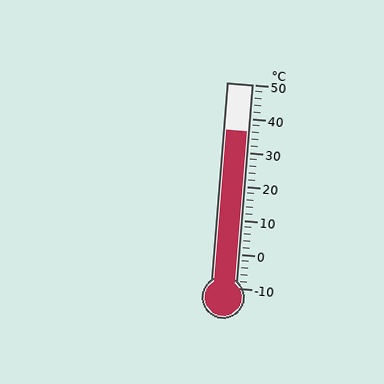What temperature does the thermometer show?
The thermometer shows approximately 36°C.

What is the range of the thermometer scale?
The thermometer scale ranges from -10°C to 50°C.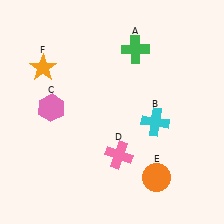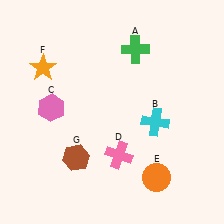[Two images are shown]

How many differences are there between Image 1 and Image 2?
There is 1 difference between the two images.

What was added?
A brown hexagon (G) was added in Image 2.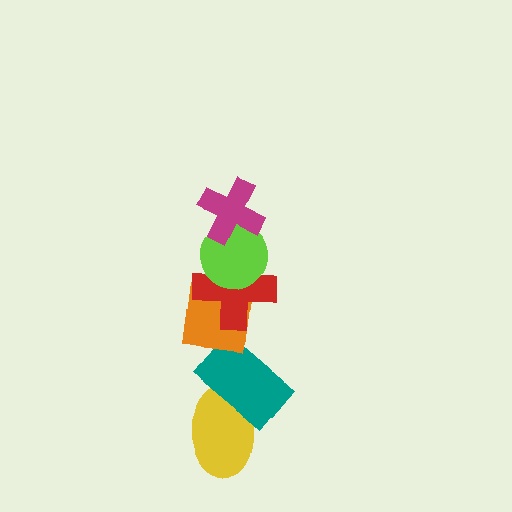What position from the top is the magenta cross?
The magenta cross is 1st from the top.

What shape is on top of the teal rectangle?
The orange square is on top of the teal rectangle.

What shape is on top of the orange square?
The red cross is on top of the orange square.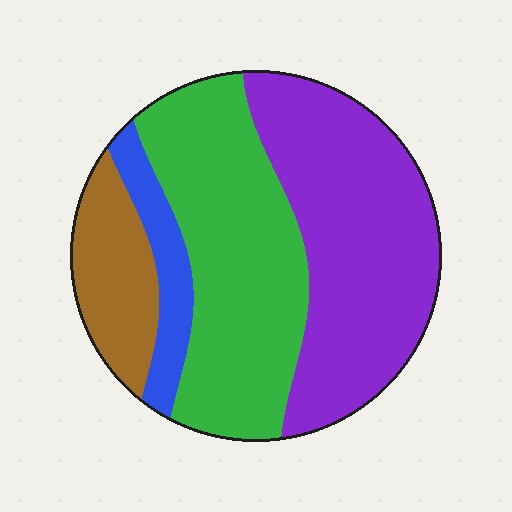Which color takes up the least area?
Blue, at roughly 10%.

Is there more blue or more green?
Green.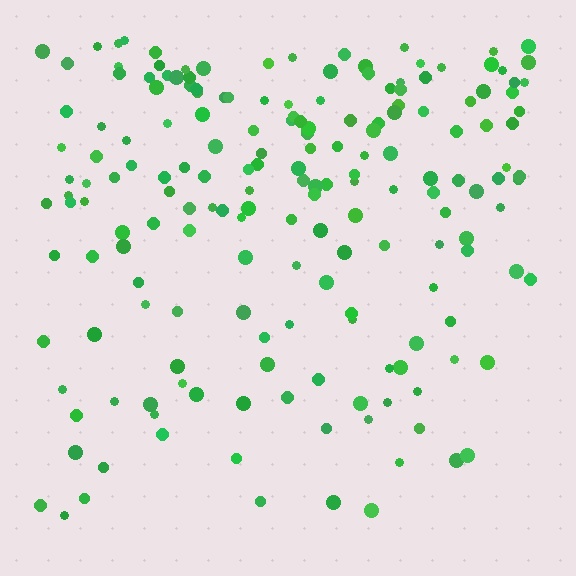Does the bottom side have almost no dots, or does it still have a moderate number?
Still a moderate number, just noticeably fewer than the top.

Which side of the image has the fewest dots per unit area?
The bottom.